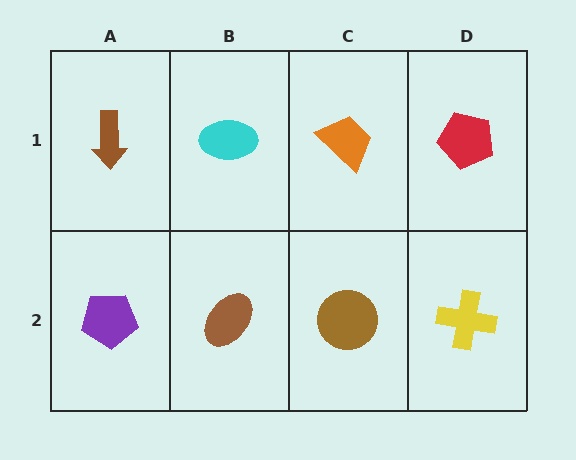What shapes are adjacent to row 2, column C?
An orange trapezoid (row 1, column C), a brown ellipse (row 2, column B), a yellow cross (row 2, column D).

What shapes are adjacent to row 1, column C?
A brown circle (row 2, column C), a cyan ellipse (row 1, column B), a red pentagon (row 1, column D).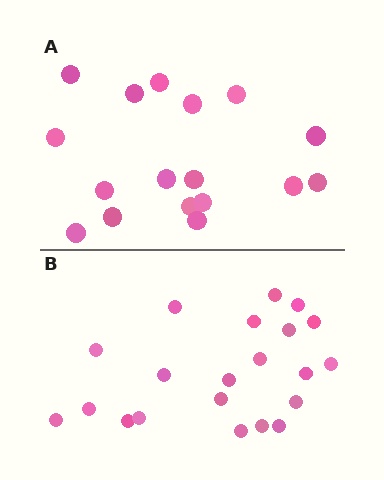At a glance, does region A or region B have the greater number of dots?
Region B (the bottom region) has more dots.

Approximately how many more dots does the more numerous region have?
Region B has about 4 more dots than region A.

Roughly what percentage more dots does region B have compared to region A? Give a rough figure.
About 25% more.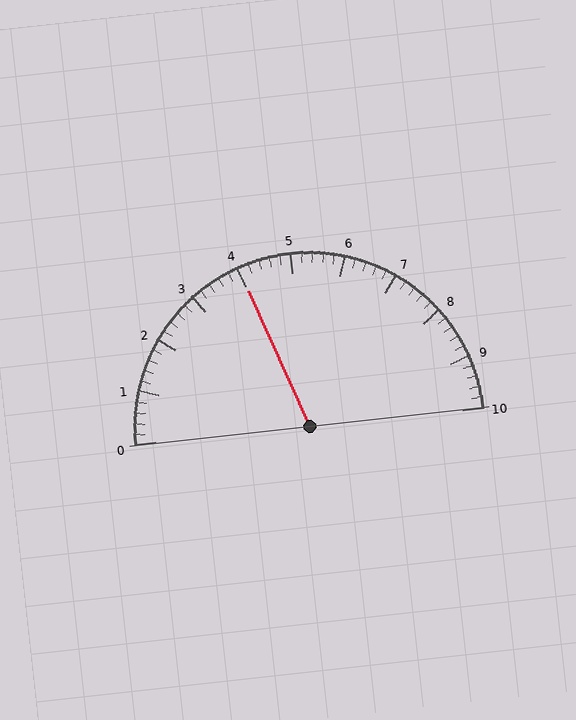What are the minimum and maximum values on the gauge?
The gauge ranges from 0 to 10.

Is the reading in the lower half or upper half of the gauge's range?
The reading is in the lower half of the range (0 to 10).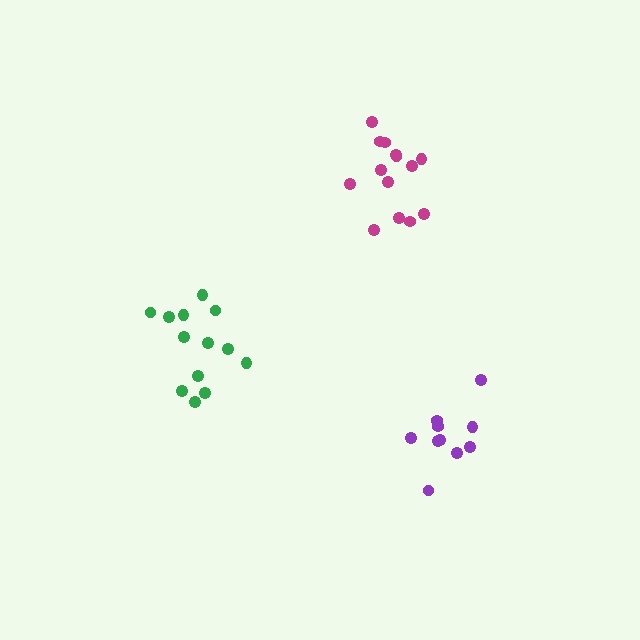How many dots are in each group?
Group 1: 10 dots, Group 2: 14 dots, Group 3: 13 dots (37 total).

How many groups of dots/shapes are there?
There are 3 groups.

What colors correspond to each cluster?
The clusters are colored: purple, magenta, green.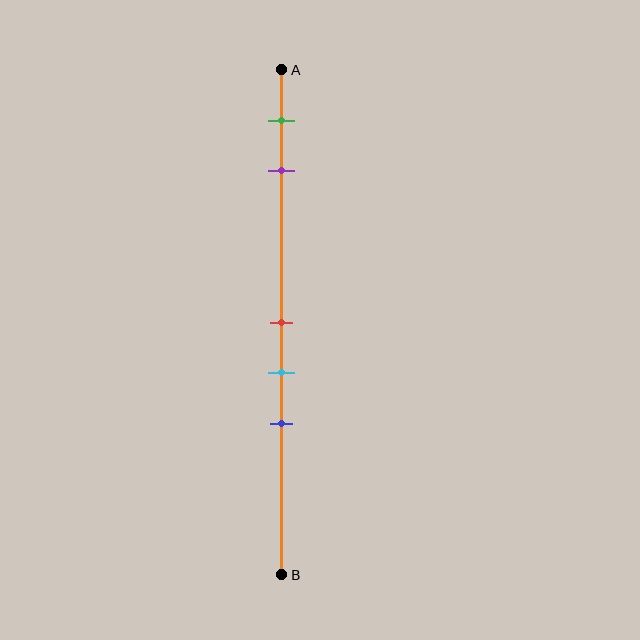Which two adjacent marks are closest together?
The red and cyan marks are the closest adjacent pair.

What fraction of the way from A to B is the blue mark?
The blue mark is approximately 70% (0.7) of the way from A to B.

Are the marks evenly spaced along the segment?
No, the marks are not evenly spaced.